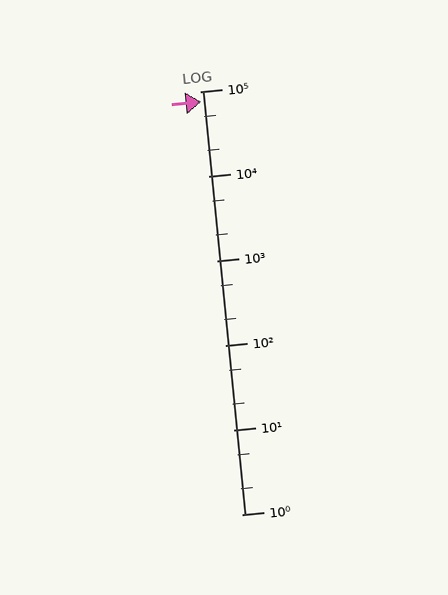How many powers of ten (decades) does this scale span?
The scale spans 5 decades, from 1 to 100000.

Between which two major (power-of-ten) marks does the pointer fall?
The pointer is between 10000 and 100000.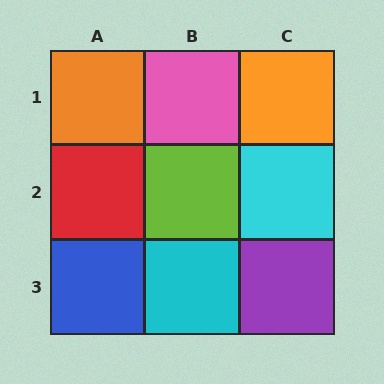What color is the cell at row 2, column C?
Cyan.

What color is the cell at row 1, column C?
Orange.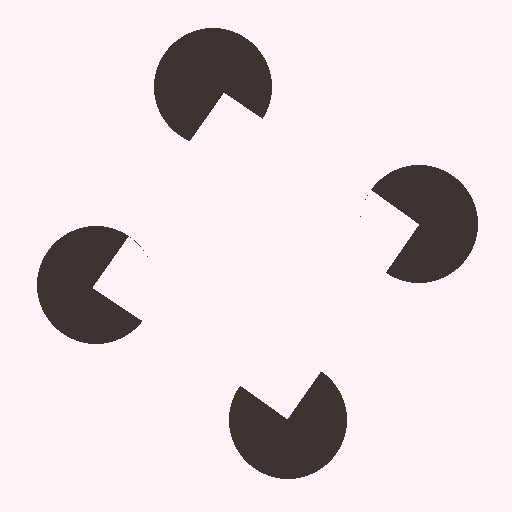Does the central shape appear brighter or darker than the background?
It typically appears slightly brighter than the background, even though no actual brightness change is drawn.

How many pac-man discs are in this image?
There are 4 — one at each vertex of the illusory square.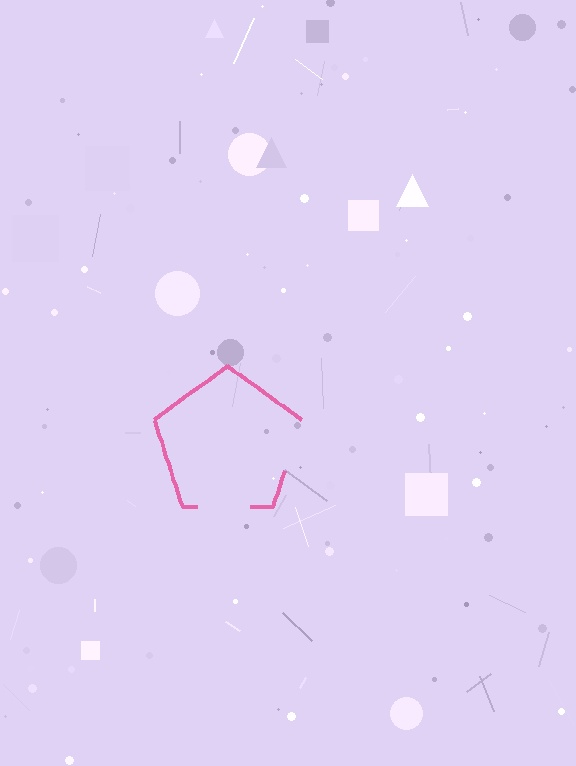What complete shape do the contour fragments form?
The contour fragments form a pentagon.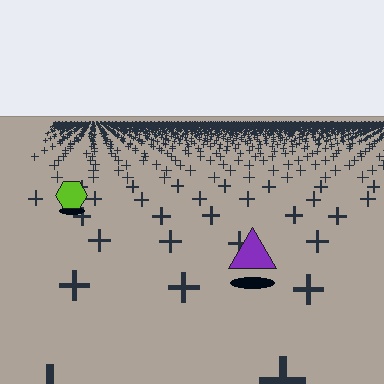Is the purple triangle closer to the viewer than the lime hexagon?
Yes. The purple triangle is closer — you can tell from the texture gradient: the ground texture is coarser near it.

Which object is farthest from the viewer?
The lime hexagon is farthest from the viewer. It appears smaller and the ground texture around it is denser.